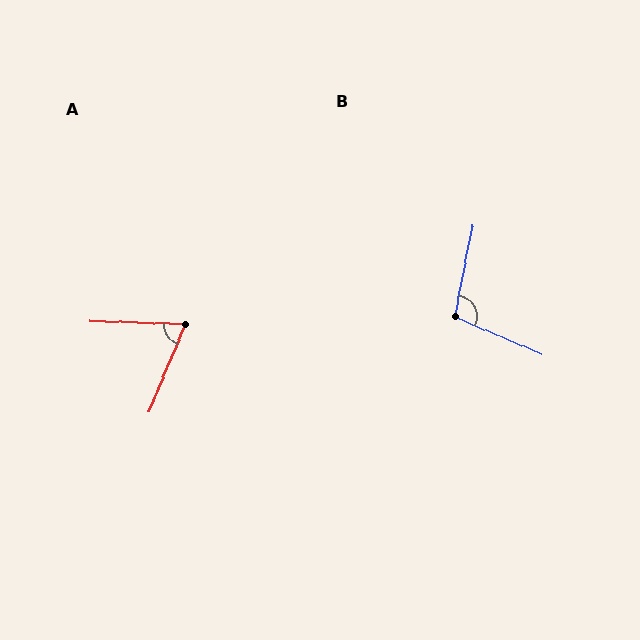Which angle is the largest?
B, at approximately 102 degrees.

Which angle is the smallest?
A, at approximately 69 degrees.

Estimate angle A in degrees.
Approximately 69 degrees.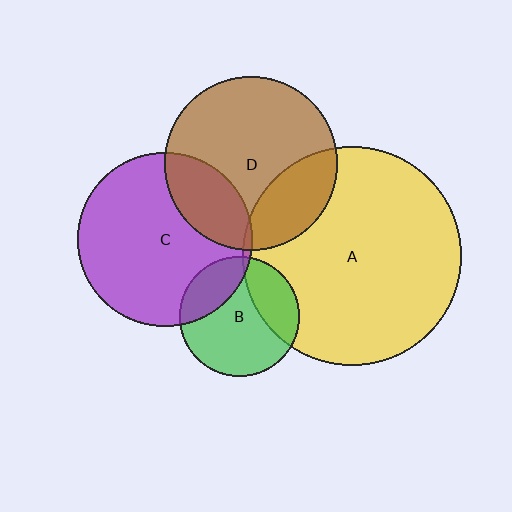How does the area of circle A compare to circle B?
Approximately 3.3 times.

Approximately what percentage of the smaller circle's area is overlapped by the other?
Approximately 25%.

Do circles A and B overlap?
Yes.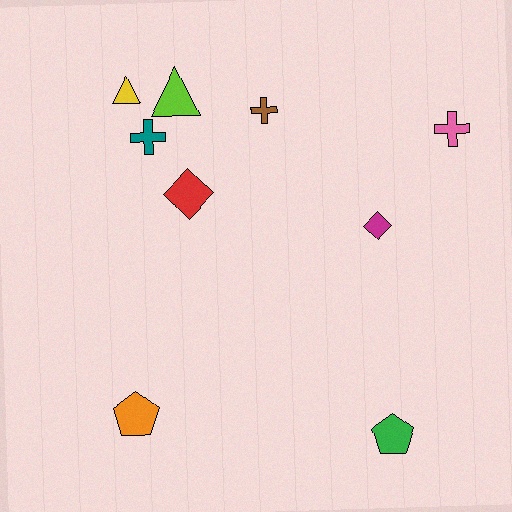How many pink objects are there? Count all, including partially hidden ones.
There is 1 pink object.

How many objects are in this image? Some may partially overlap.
There are 9 objects.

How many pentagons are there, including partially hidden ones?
There are 2 pentagons.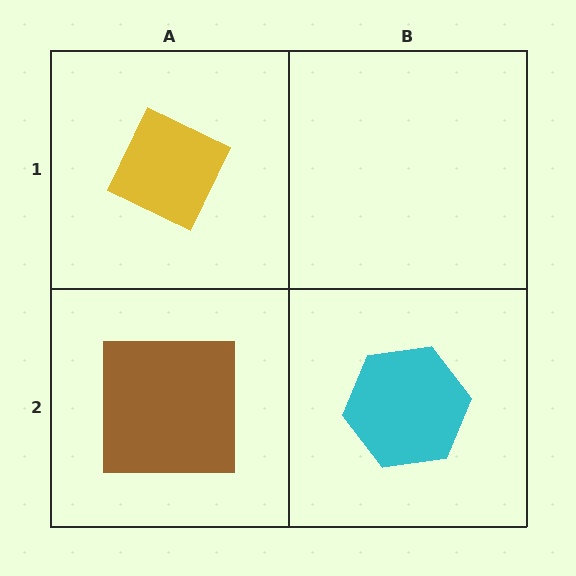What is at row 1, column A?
A yellow diamond.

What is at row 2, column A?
A brown square.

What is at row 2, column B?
A cyan hexagon.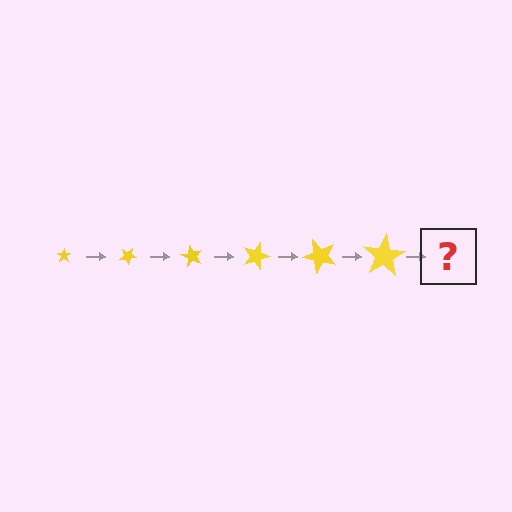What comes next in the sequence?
The next element should be a star, larger than the previous one and rotated 180 degrees from the start.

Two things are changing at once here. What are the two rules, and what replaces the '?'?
The two rules are that the star grows larger each step and it rotates 30 degrees each step. The '?' should be a star, larger than the previous one and rotated 180 degrees from the start.